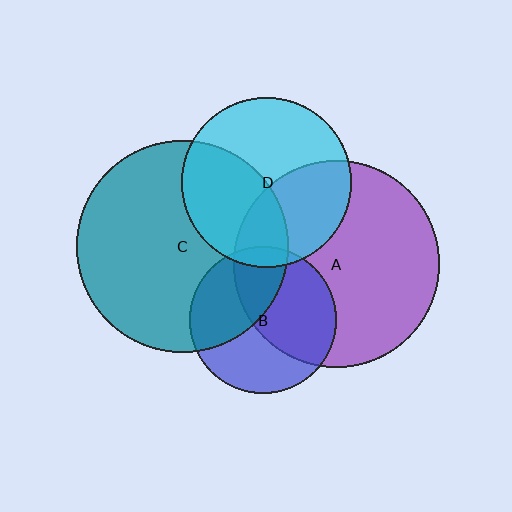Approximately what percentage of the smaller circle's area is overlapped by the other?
Approximately 40%.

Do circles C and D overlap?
Yes.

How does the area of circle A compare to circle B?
Approximately 2.0 times.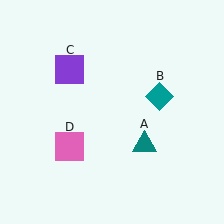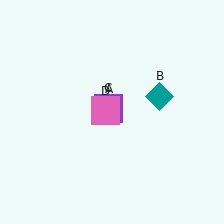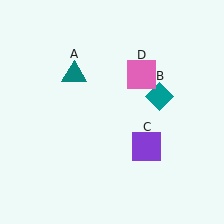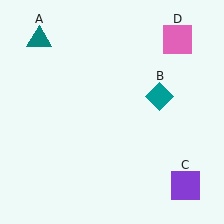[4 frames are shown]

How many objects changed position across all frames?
3 objects changed position: teal triangle (object A), purple square (object C), pink square (object D).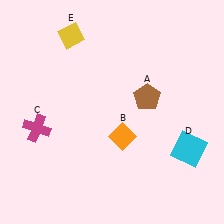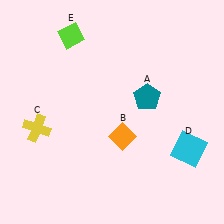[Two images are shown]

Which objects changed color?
A changed from brown to teal. C changed from magenta to yellow. E changed from yellow to lime.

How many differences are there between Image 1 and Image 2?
There are 3 differences between the two images.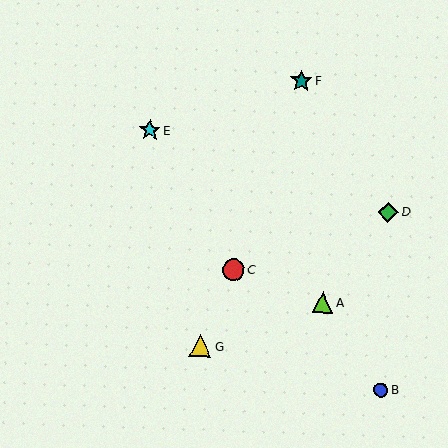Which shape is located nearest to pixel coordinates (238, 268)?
The red circle (labeled C) at (234, 270) is nearest to that location.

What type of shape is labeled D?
Shape D is a green diamond.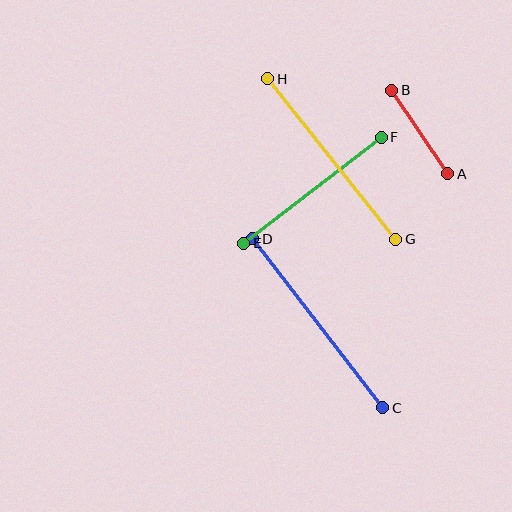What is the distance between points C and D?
The distance is approximately 213 pixels.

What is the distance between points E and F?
The distance is approximately 173 pixels.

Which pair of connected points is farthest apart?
Points C and D are farthest apart.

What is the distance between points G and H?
The distance is approximately 206 pixels.